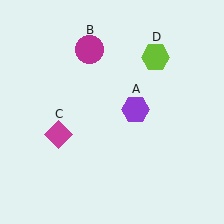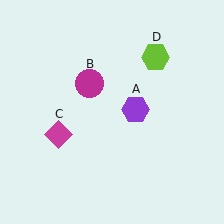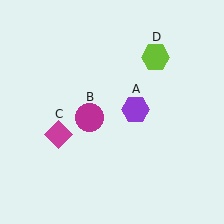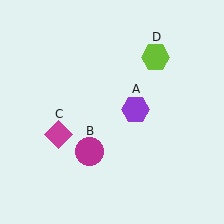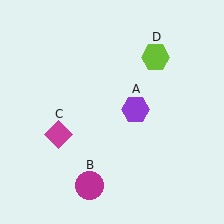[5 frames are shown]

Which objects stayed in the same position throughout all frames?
Purple hexagon (object A) and magenta diamond (object C) and lime hexagon (object D) remained stationary.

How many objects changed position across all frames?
1 object changed position: magenta circle (object B).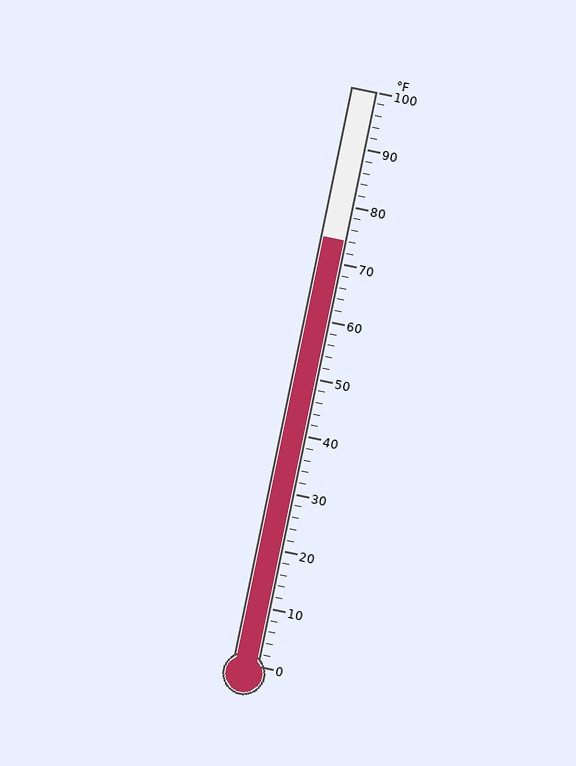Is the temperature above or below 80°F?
The temperature is below 80°F.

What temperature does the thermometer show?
The thermometer shows approximately 74°F.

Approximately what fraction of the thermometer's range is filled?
The thermometer is filled to approximately 75% of its range.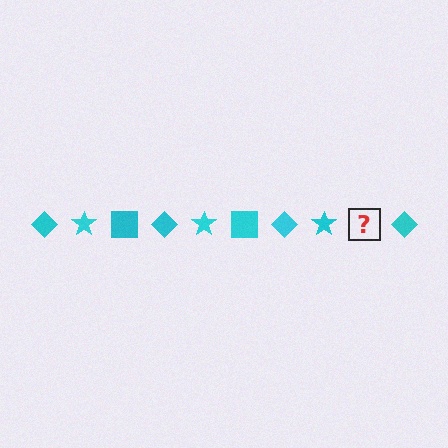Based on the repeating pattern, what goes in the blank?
The blank should be a cyan square.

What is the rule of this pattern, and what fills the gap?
The rule is that the pattern cycles through diamond, star, square shapes in cyan. The gap should be filled with a cyan square.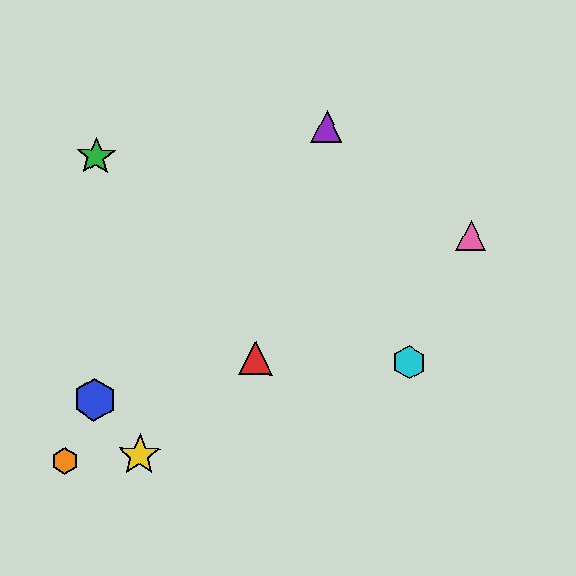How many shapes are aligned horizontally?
2 shapes (the red triangle, the cyan hexagon) are aligned horizontally.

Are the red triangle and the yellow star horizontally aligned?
No, the red triangle is at y≈358 and the yellow star is at y≈455.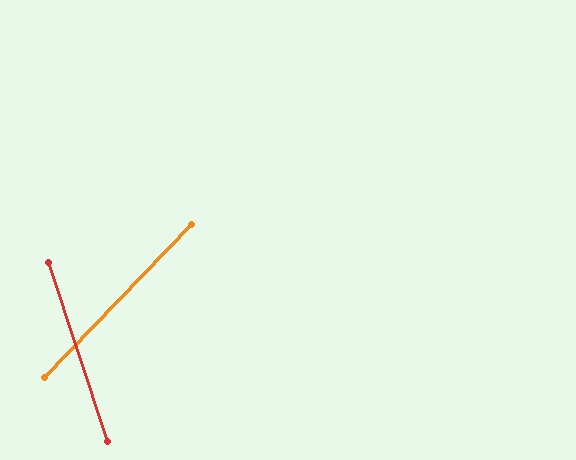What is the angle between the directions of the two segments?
Approximately 62 degrees.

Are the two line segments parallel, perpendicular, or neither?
Neither parallel nor perpendicular — they differ by about 62°.